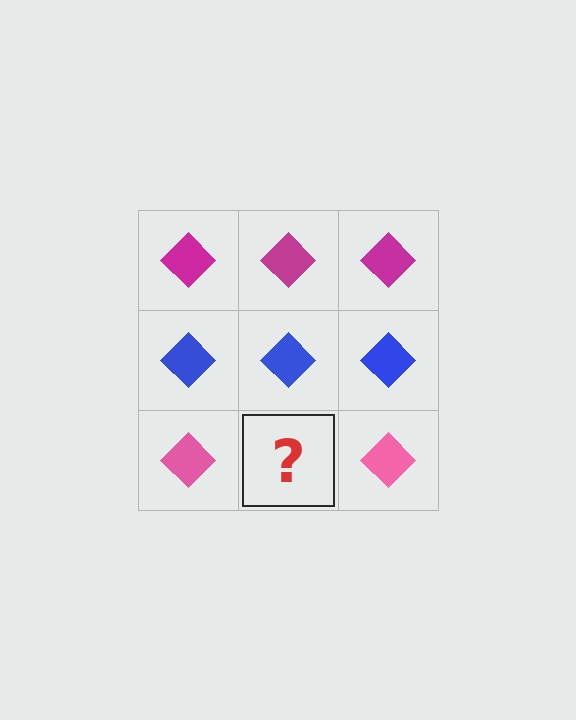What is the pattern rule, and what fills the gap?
The rule is that each row has a consistent color. The gap should be filled with a pink diamond.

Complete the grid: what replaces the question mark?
The question mark should be replaced with a pink diamond.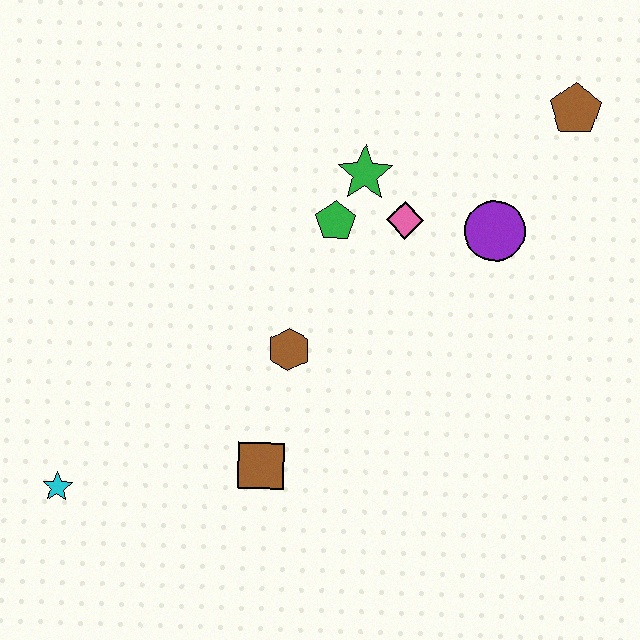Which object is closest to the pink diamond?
The green star is closest to the pink diamond.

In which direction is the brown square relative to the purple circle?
The brown square is below the purple circle.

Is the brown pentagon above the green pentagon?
Yes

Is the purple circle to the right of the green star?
Yes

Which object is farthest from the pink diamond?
The cyan star is farthest from the pink diamond.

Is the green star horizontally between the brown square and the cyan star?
No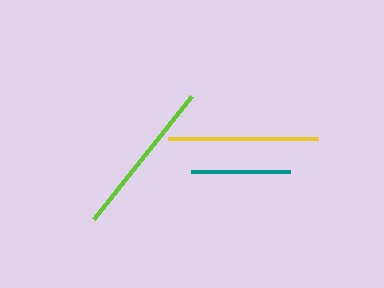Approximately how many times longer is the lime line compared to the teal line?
The lime line is approximately 1.6 times the length of the teal line.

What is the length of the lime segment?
The lime segment is approximately 157 pixels long.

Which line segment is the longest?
The lime line is the longest at approximately 157 pixels.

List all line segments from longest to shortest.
From longest to shortest: lime, yellow, teal.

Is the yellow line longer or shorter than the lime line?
The lime line is longer than the yellow line.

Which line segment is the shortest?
The teal line is the shortest at approximately 99 pixels.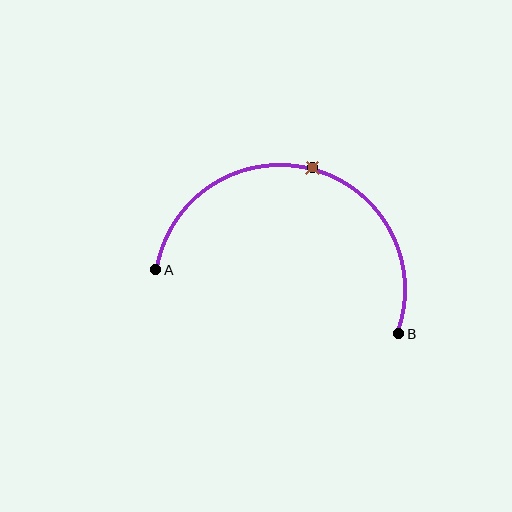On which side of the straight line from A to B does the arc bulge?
The arc bulges above the straight line connecting A and B.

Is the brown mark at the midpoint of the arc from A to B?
Yes. The brown mark lies on the arc at equal arc-length from both A and B — it is the arc midpoint.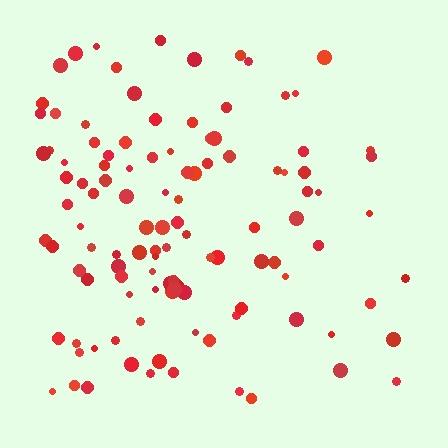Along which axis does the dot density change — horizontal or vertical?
Horizontal.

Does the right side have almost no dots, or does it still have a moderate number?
Still a moderate number, just noticeably fewer than the left.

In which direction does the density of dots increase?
From right to left, with the left side densest.